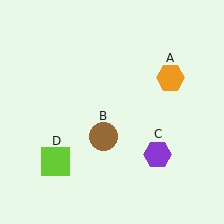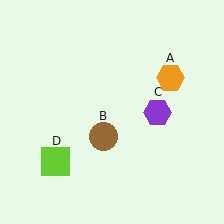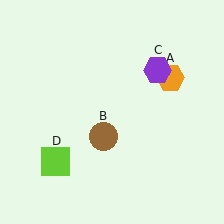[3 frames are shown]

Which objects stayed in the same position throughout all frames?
Orange hexagon (object A) and brown circle (object B) and lime square (object D) remained stationary.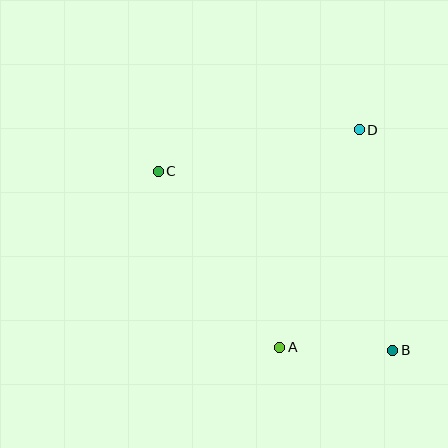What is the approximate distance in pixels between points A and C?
The distance between A and C is approximately 214 pixels.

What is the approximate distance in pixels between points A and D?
The distance between A and D is approximately 232 pixels.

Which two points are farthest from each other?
Points B and C are farthest from each other.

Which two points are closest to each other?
Points A and B are closest to each other.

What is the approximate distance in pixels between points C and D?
The distance between C and D is approximately 205 pixels.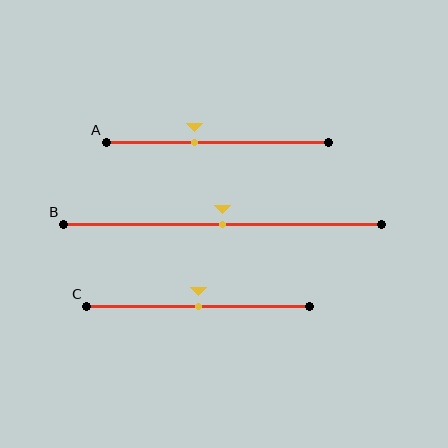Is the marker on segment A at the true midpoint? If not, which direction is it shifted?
No, the marker on segment A is shifted to the left by about 10% of the segment length.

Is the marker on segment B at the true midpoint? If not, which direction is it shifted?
Yes, the marker on segment B is at the true midpoint.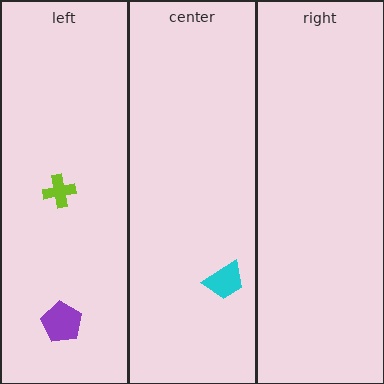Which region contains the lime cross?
The left region.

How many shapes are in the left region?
2.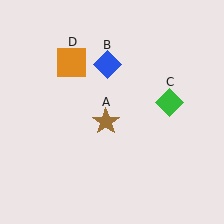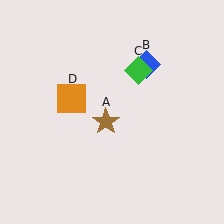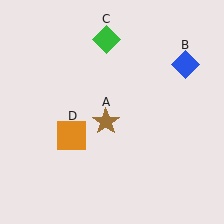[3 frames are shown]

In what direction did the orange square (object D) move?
The orange square (object D) moved down.